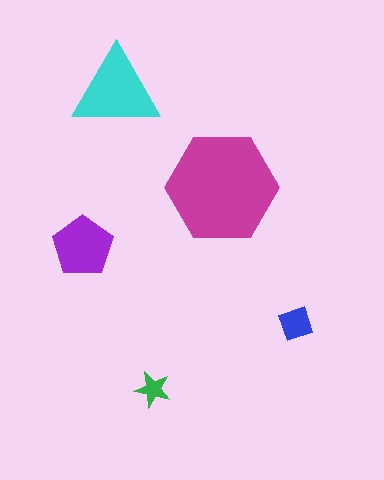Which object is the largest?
The magenta hexagon.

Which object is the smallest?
The green star.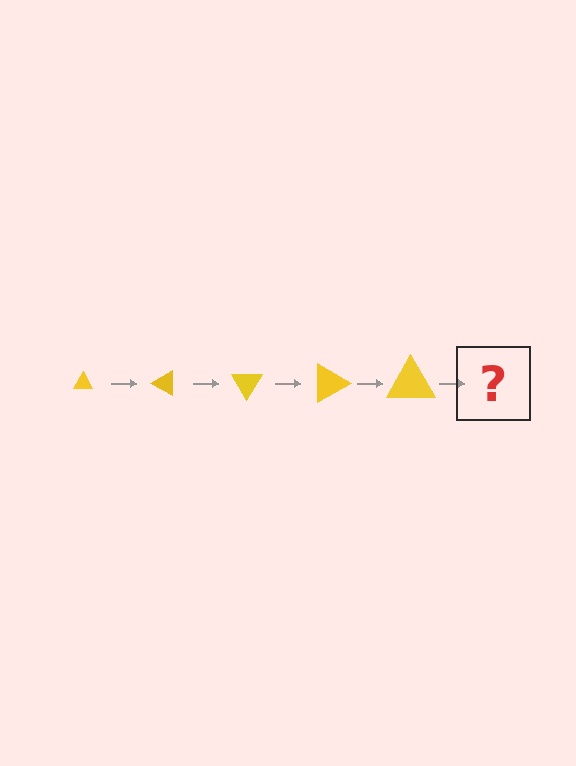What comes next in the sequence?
The next element should be a triangle, larger than the previous one and rotated 150 degrees from the start.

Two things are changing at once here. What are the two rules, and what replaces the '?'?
The two rules are that the triangle grows larger each step and it rotates 30 degrees each step. The '?' should be a triangle, larger than the previous one and rotated 150 degrees from the start.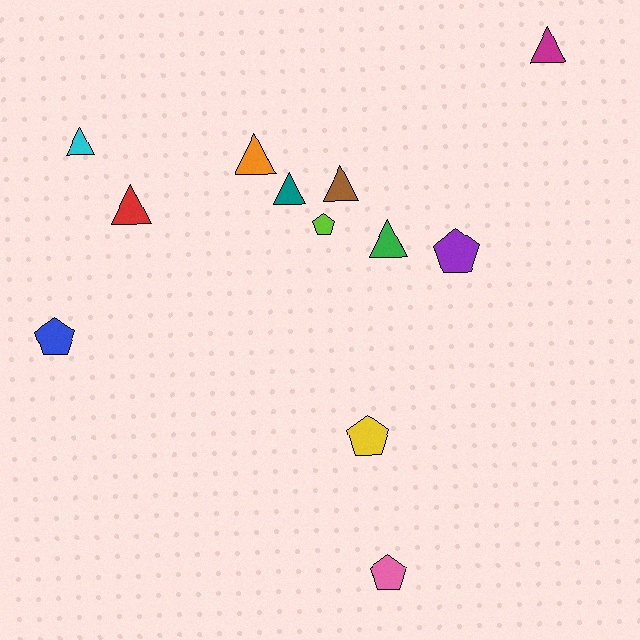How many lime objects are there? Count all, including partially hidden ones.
There is 1 lime object.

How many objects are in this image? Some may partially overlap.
There are 12 objects.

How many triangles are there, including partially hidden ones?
There are 7 triangles.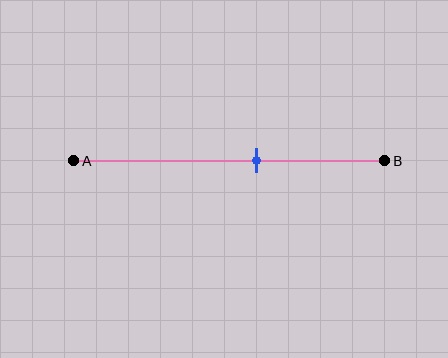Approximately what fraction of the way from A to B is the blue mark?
The blue mark is approximately 60% of the way from A to B.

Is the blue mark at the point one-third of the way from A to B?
No, the mark is at about 60% from A, not at the 33% one-third point.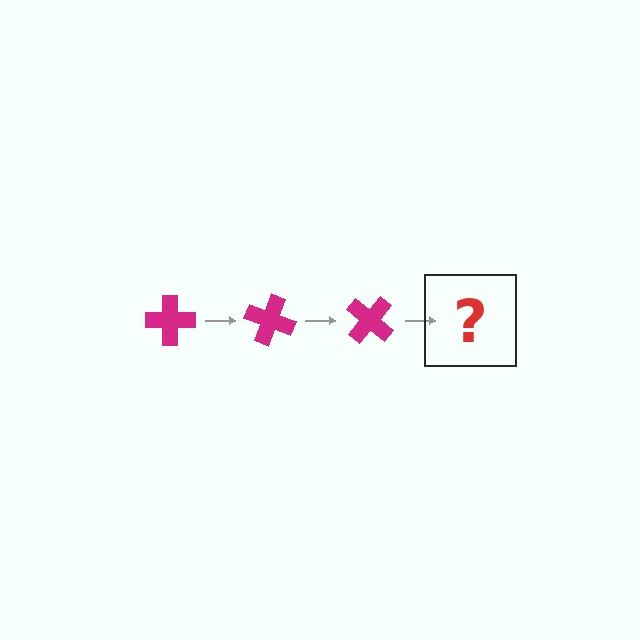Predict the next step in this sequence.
The next step is a magenta cross rotated 60 degrees.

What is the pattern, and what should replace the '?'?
The pattern is that the cross rotates 20 degrees each step. The '?' should be a magenta cross rotated 60 degrees.